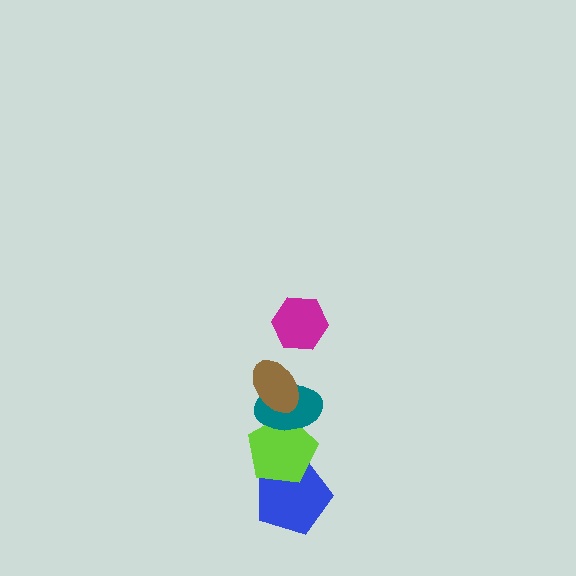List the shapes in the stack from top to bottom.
From top to bottom: the magenta hexagon, the brown ellipse, the teal ellipse, the lime pentagon, the blue pentagon.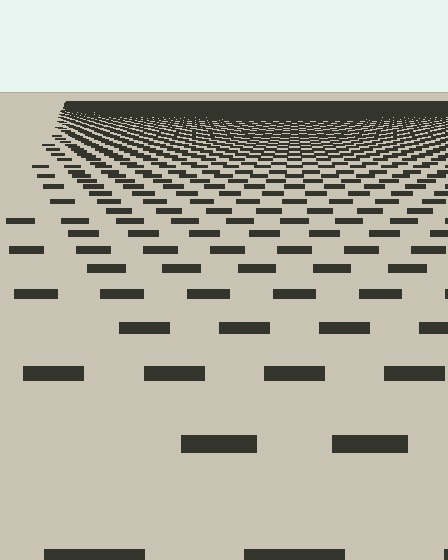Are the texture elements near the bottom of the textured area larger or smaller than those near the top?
Larger. Near the bottom, elements are closer to the viewer and appear at a bigger on-screen size.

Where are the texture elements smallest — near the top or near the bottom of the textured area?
Near the top.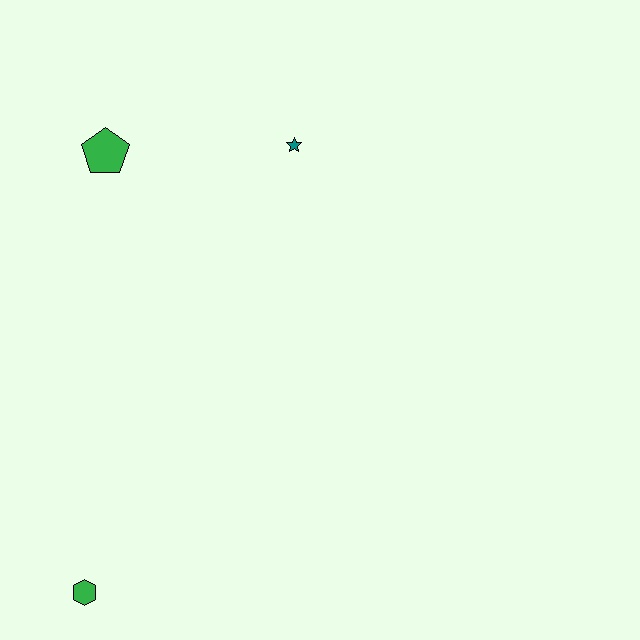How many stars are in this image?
There is 1 star.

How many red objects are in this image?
There are no red objects.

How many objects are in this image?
There are 3 objects.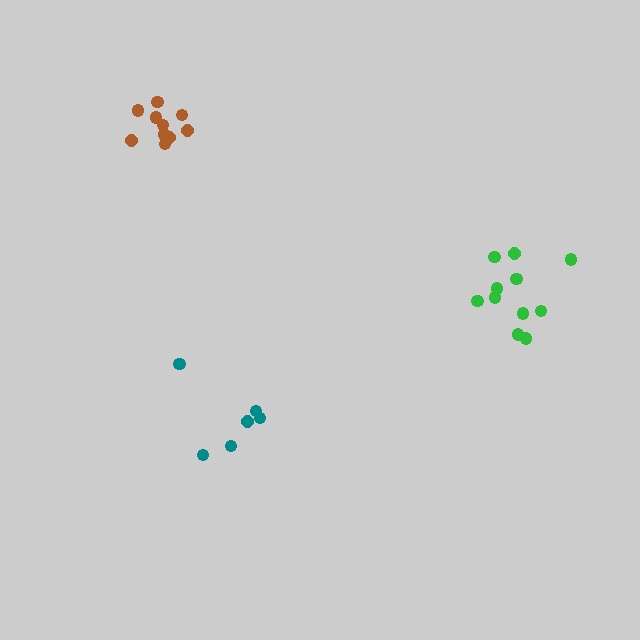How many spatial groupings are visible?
There are 3 spatial groupings.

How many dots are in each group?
Group 1: 11 dots, Group 2: 6 dots, Group 3: 10 dots (27 total).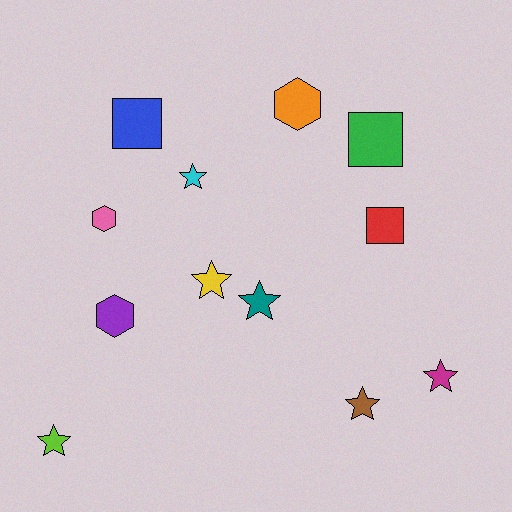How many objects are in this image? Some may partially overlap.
There are 12 objects.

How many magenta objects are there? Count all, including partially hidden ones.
There is 1 magenta object.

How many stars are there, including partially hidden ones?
There are 6 stars.